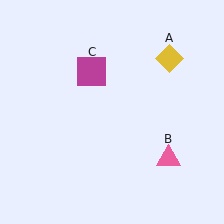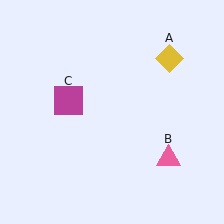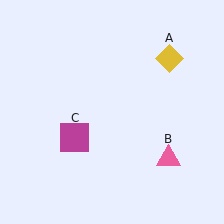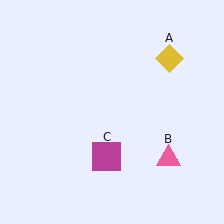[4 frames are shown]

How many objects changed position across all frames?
1 object changed position: magenta square (object C).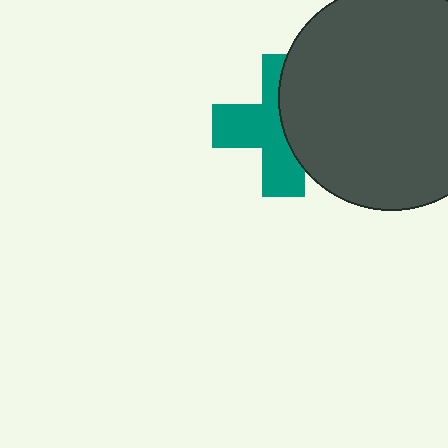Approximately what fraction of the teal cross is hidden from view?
Roughly 44% of the teal cross is hidden behind the dark gray circle.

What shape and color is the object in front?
The object in front is a dark gray circle.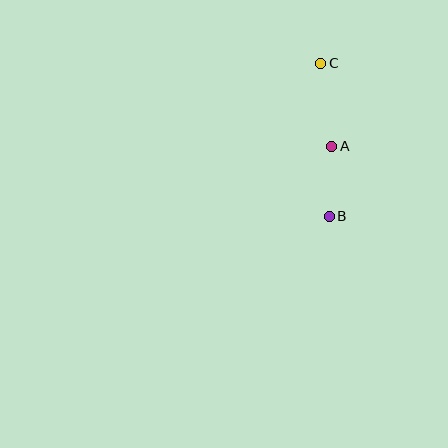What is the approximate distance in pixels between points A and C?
The distance between A and C is approximately 84 pixels.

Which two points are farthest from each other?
Points B and C are farthest from each other.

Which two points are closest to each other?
Points A and B are closest to each other.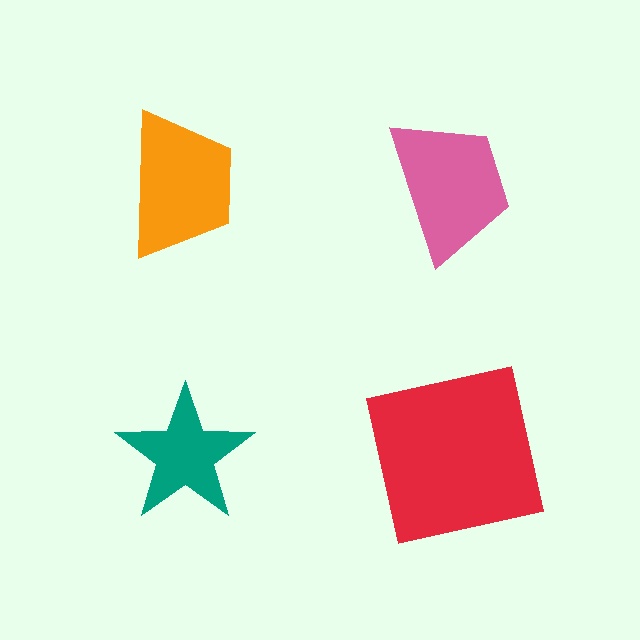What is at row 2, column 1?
A teal star.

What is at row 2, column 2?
A red square.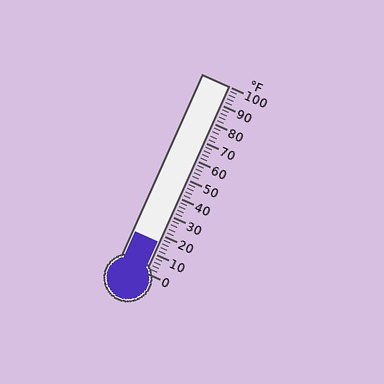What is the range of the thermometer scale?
The thermometer scale ranges from 0°F to 100°F.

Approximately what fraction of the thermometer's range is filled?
The thermometer is filled to approximately 15% of its range.